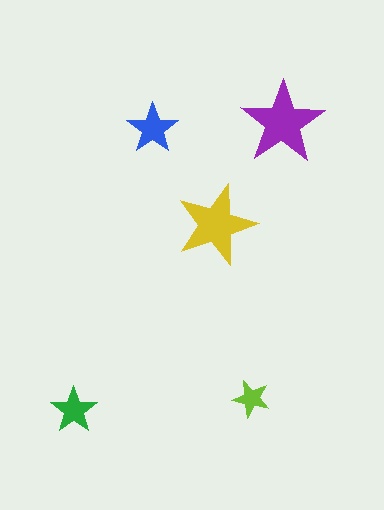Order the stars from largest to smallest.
the purple one, the yellow one, the blue one, the green one, the lime one.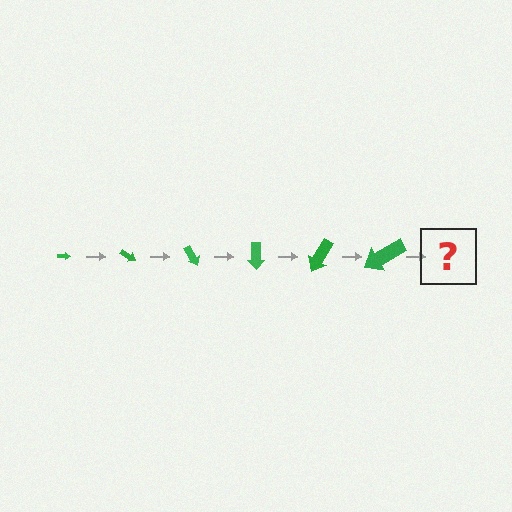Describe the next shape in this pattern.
It should be an arrow, larger than the previous one and rotated 180 degrees from the start.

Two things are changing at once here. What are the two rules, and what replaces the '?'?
The two rules are that the arrow grows larger each step and it rotates 30 degrees each step. The '?' should be an arrow, larger than the previous one and rotated 180 degrees from the start.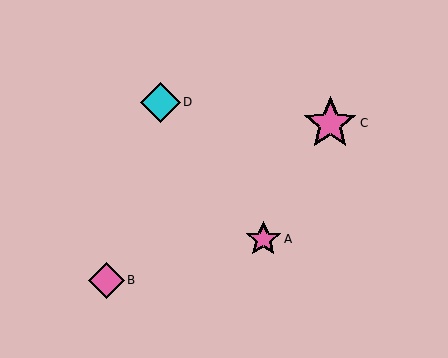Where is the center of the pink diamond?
The center of the pink diamond is at (106, 280).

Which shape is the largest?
The pink star (labeled C) is the largest.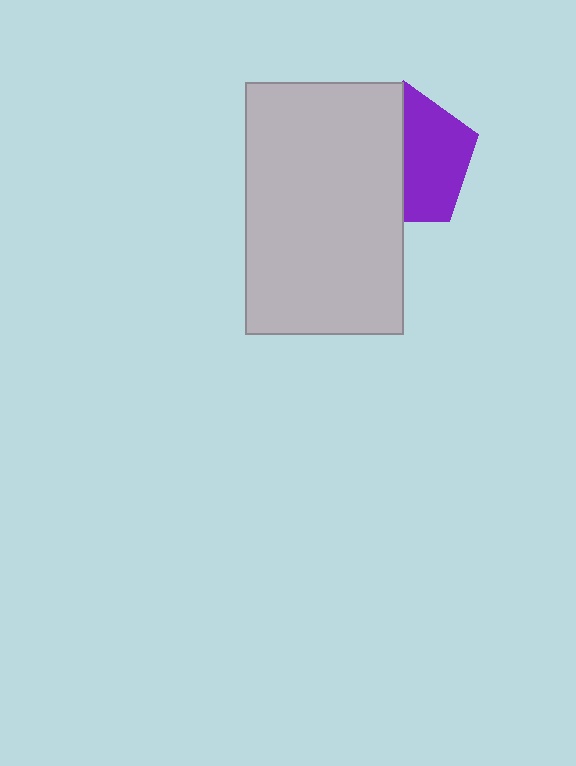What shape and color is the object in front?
The object in front is a light gray rectangle.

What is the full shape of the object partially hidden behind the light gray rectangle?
The partially hidden object is a purple pentagon.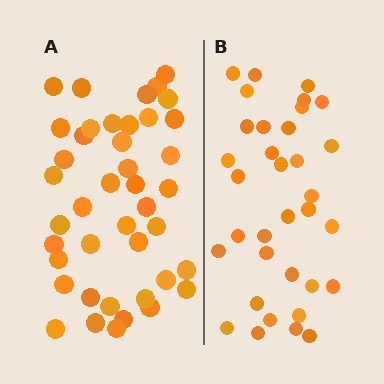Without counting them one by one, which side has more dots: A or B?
Region A (the left region) has more dots.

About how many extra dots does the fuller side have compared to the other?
Region A has roughly 8 or so more dots than region B.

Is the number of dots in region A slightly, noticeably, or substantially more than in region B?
Region A has only slightly more — the two regions are fairly close. The ratio is roughly 1.2 to 1.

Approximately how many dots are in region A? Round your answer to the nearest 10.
About 40 dots. (The exact count is 42, which rounds to 40.)